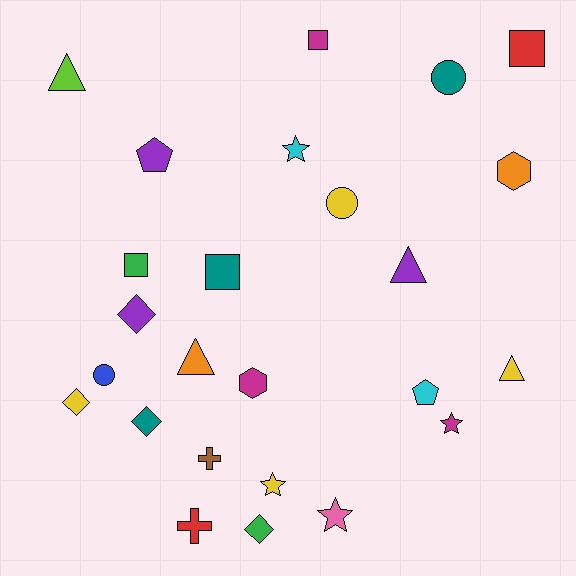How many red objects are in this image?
There are 2 red objects.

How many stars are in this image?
There are 4 stars.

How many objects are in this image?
There are 25 objects.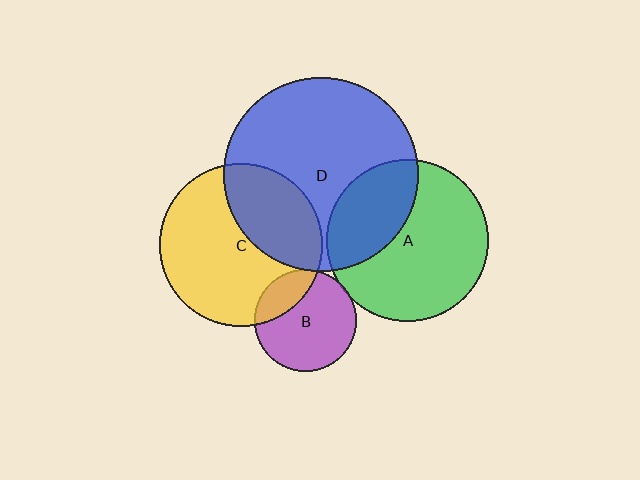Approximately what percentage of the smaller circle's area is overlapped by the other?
Approximately 25%.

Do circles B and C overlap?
Yes.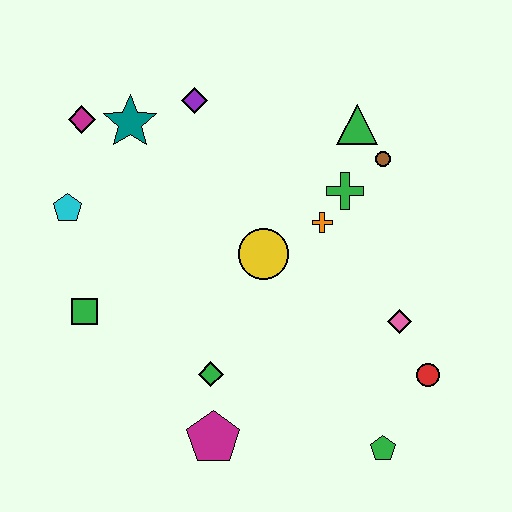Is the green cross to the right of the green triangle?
No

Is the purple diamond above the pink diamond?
Yes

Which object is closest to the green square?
The cyan pentagon is closest to the green square.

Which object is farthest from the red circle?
The magenta diamond is farthest from the red circle.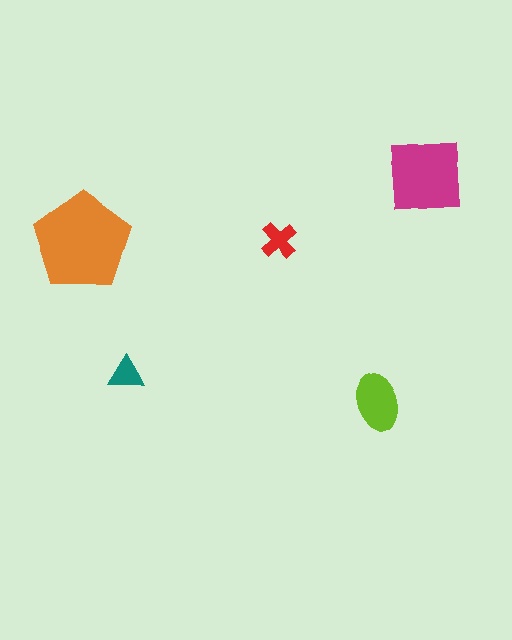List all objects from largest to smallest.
The orange pentagon, the magenta square, the lime ellipse, the red cross, the teal triangle.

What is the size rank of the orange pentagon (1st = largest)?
1st.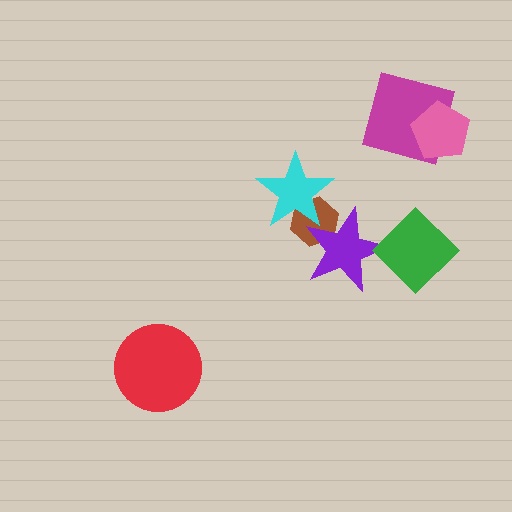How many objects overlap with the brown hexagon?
2 objects overlap with the brown hexagon.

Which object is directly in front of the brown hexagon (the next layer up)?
The cyan star is directly in front of the brown hexagon.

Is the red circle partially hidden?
No, no other shape covers it.